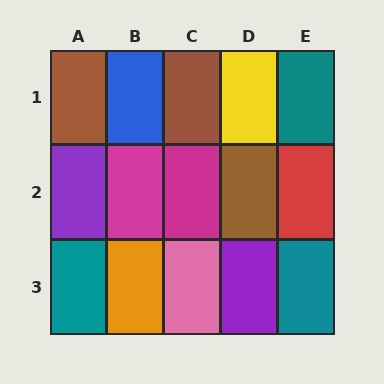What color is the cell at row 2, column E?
Red.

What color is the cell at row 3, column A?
Teal.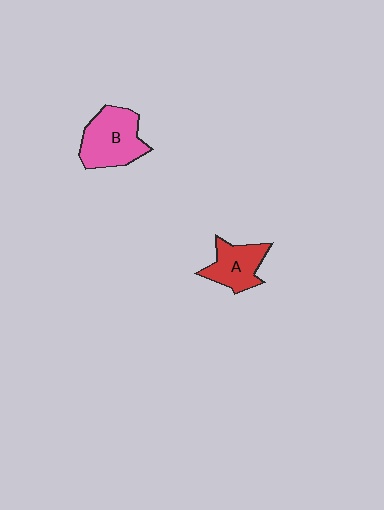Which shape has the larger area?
Shape B (pink).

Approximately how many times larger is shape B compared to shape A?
Approximately 1.4 times.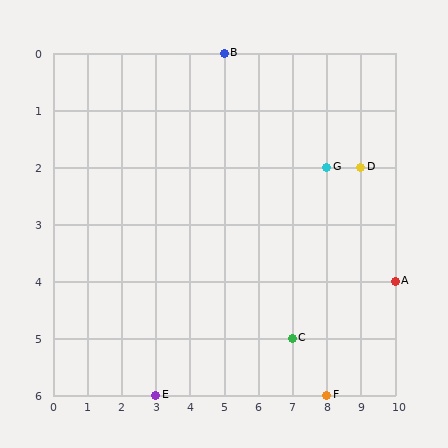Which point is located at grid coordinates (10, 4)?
Point A is at (10, 4).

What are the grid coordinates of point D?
Point D is at grid coordinates (9, 2).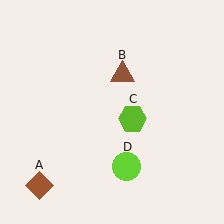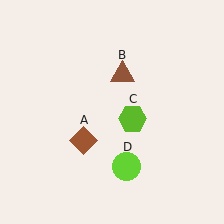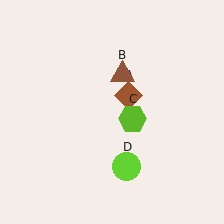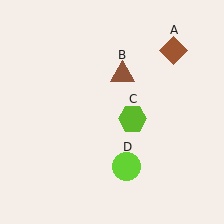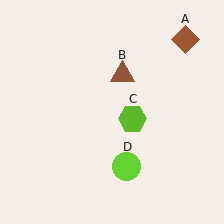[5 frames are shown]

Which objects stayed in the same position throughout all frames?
Brown triangle (object B) and lime hexagon (object C) and lime circle (object D) remained stationary.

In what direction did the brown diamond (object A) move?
The brown diamond (object A) moved up and to the right.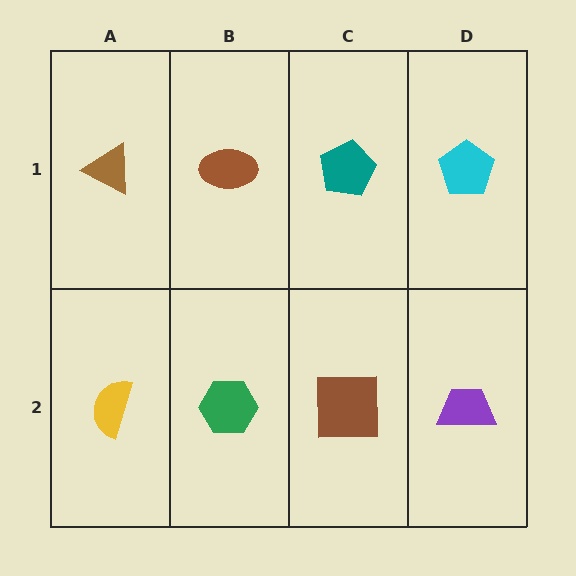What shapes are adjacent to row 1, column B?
A green hexagon (row 2, column B), a brown triangle (row 1, column A), a teal pentagon (row 1, column C).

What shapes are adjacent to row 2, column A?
A brown triangle (row 1, column A), a green hexagon (row 2, column B).